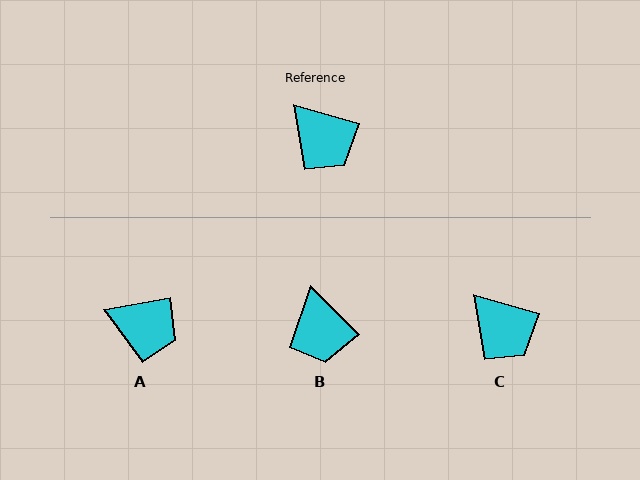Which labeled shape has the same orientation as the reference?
C.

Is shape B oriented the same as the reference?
No, it is off by about 30 degrees.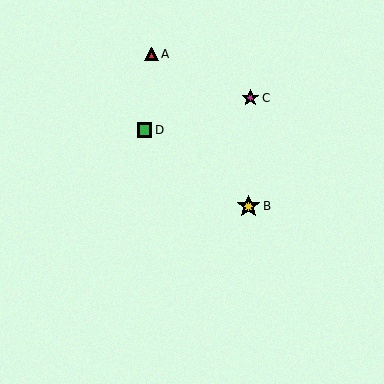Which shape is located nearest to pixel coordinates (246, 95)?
The magenta star (labeled C) at (250, 98) is nearest to that location.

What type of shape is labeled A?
Shape A is a red triangle.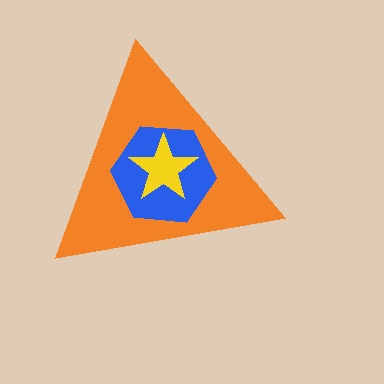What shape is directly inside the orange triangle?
The blue hexagon.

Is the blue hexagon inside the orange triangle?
Yes.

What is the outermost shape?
The orange triangle.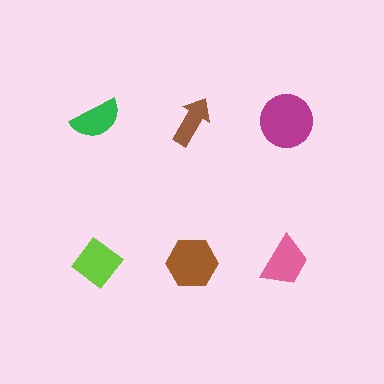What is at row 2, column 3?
A pink trapezoid.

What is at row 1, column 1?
A green semicircle.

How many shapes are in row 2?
3 shapes.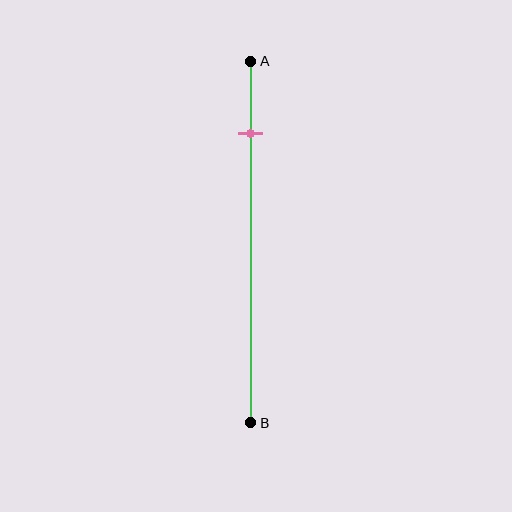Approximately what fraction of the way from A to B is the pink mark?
The pink mark is approximately 20% of the way from A to B.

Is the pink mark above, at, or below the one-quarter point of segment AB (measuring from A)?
The pink mark is above the one-quarter point of segment AB.